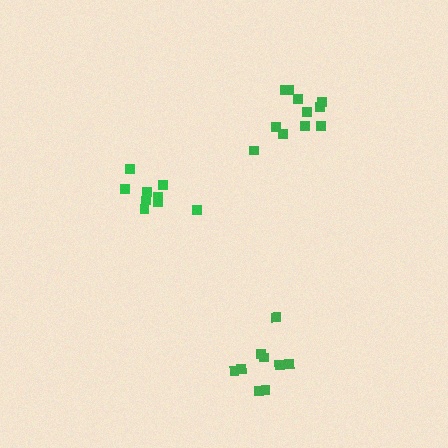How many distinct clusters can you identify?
There are 3 distinct clusters.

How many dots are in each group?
Group 1: 11 dots, Group 2: 9 dots, Group 3: 9 dots (29 total).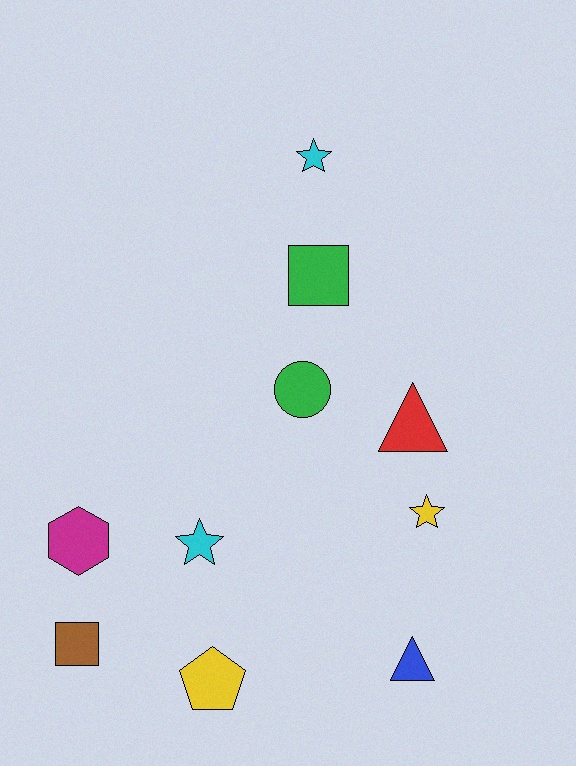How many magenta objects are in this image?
There is 1 magenta object.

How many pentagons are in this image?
There is 1 pentagon.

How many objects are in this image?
There are 10 objects.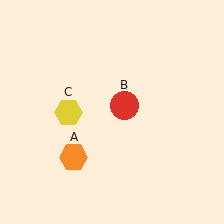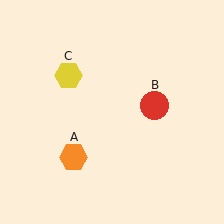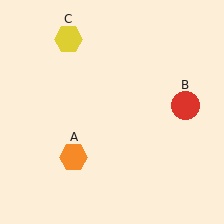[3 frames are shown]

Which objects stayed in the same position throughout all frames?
Orange hexagon (object A) remained stationary.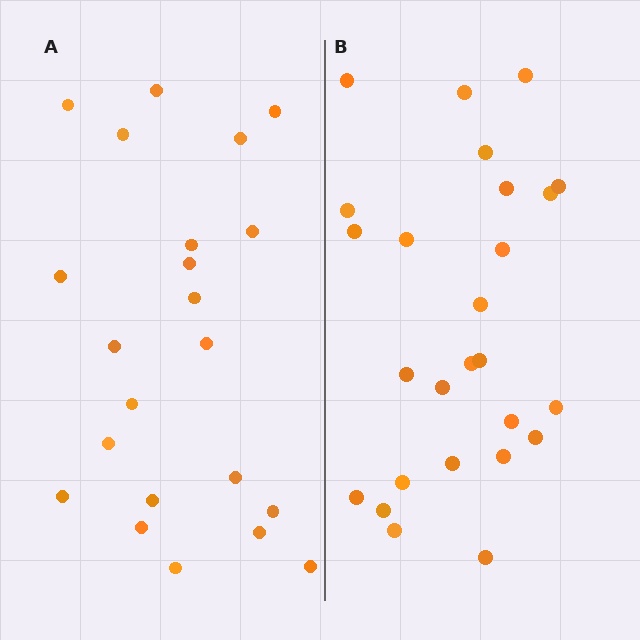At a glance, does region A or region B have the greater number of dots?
Region B (the right region) has more dots.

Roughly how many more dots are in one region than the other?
Region B has about 4 more dots than region A.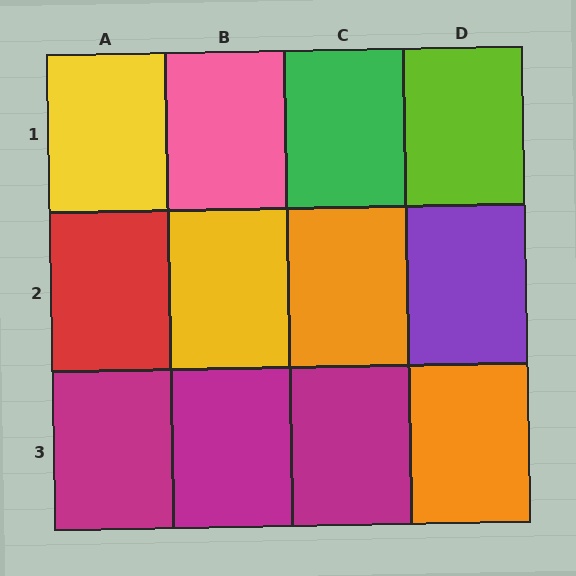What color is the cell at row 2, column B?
Yellow.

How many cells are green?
1 cell is green.